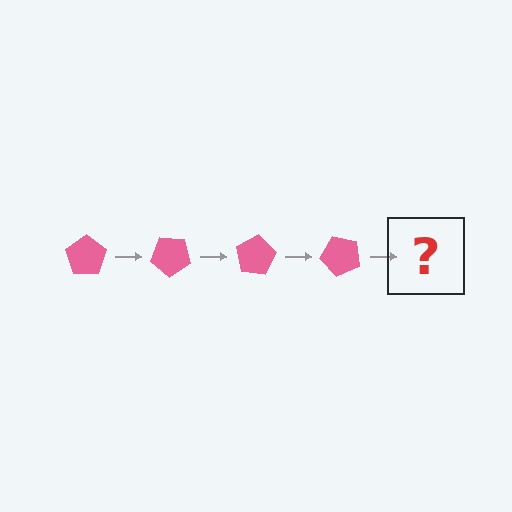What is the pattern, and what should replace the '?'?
The pattern is that the pentagon rotates 40 degrees each step. The '?' should be a pink pentagon rotated 160 degrees.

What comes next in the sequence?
The next element should be a pink pentagon rotated 160 degrees.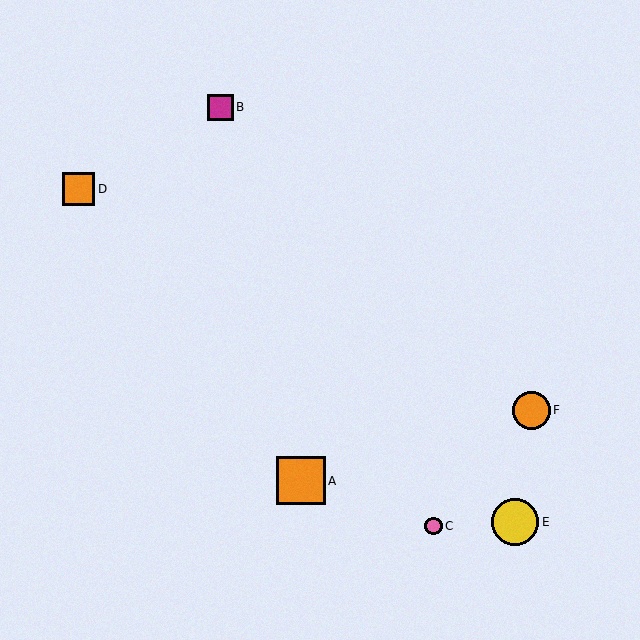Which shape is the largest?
The orange square (labeled A) is the largest.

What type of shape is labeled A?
Shape A is an orange square.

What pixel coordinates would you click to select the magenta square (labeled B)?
Click at (220, 107) to select the magenta square B.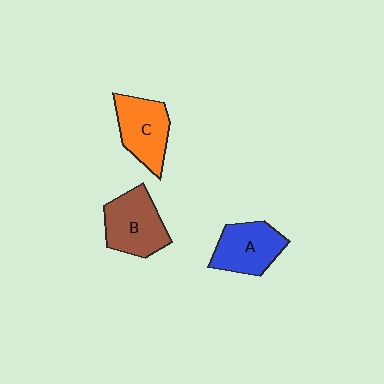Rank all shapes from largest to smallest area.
From largest to smallest: B (brown), C (orange), A (blue).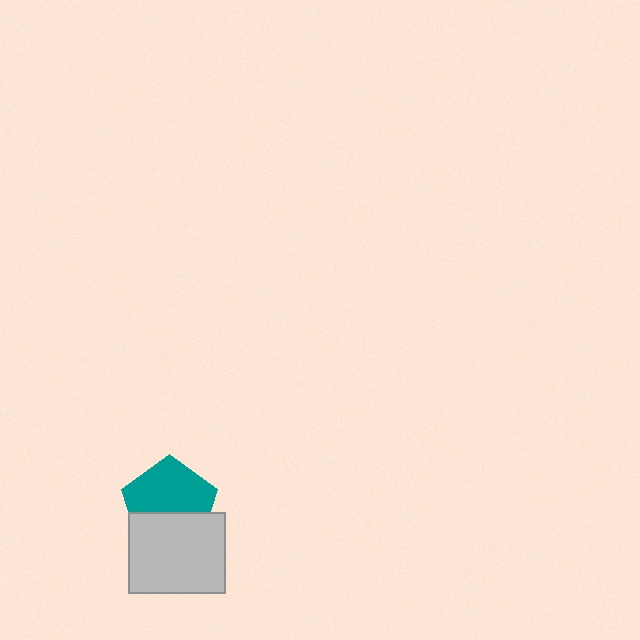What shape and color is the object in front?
The object in front is a light gray rectangle.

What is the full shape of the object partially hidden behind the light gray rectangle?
The partially hidden object is a teal pentagon.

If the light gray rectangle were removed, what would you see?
You would see the complete teal pentagon.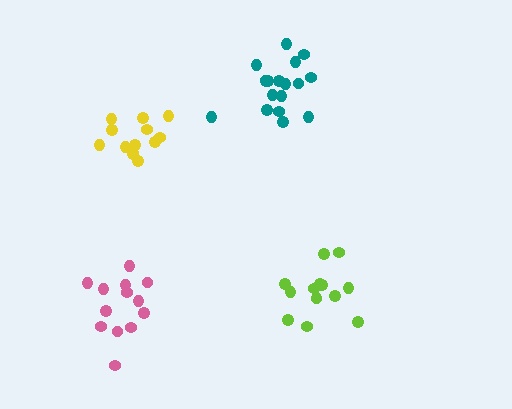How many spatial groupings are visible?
There are 4 spatial groupings.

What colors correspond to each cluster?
The clusters are colored: yellow, lime, teal, pink.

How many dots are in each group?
Group 1: 13 dots, Group 2: 14 dots, Group 3: 18 dots, Group 4: 13 dots (58 total).